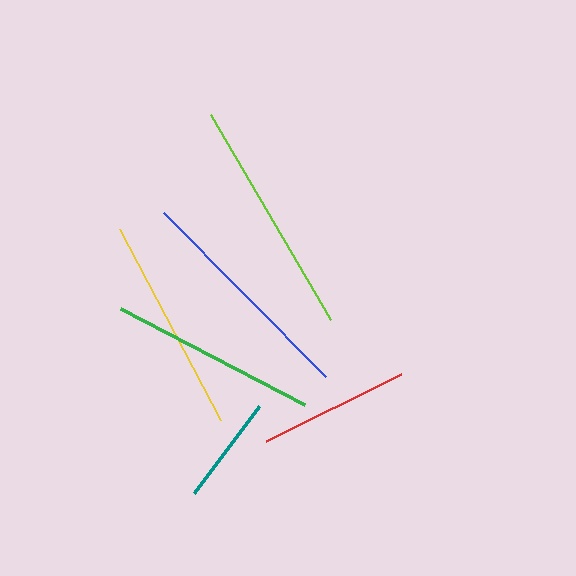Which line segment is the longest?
The lime line is the longest at approximately 238 pixels.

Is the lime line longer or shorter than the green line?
The lime line is longer than the green line.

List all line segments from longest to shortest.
From longest to shortest: lime, blue, yellow, green, red, teal.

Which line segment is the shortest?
The teal line is the shortest at approximately 109 pixels.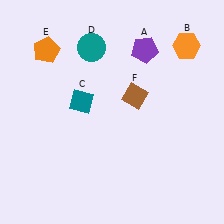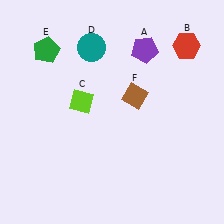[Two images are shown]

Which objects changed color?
B changed from orange to red. C changed from teal to lime. E changed from orange to green.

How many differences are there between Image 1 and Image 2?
There are 3 differences between the two images.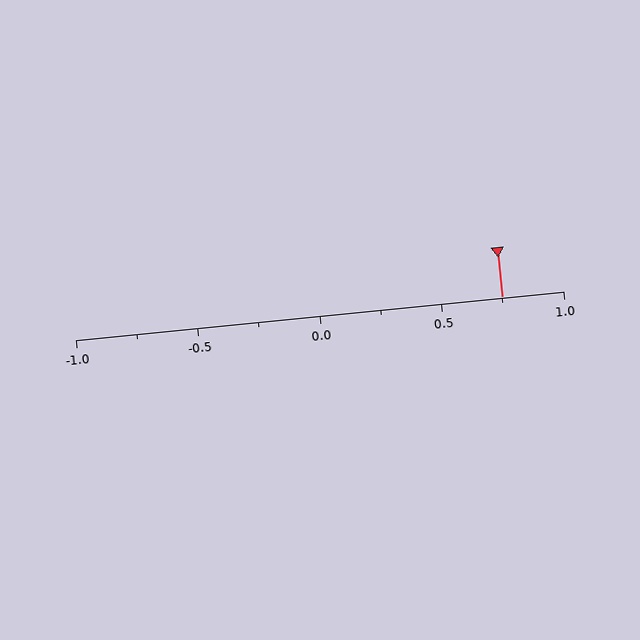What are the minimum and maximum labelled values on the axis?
The axis runs from -1.0 to 1.0.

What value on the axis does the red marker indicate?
The marker indicates approximately 0.75.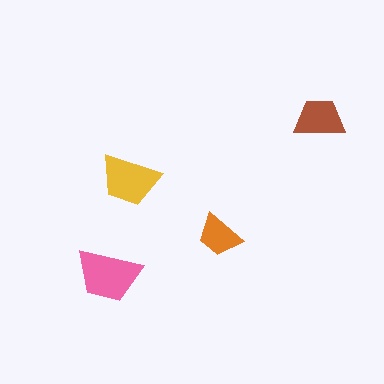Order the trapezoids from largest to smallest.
the pink one, the yellow one, the brown one, the orange one.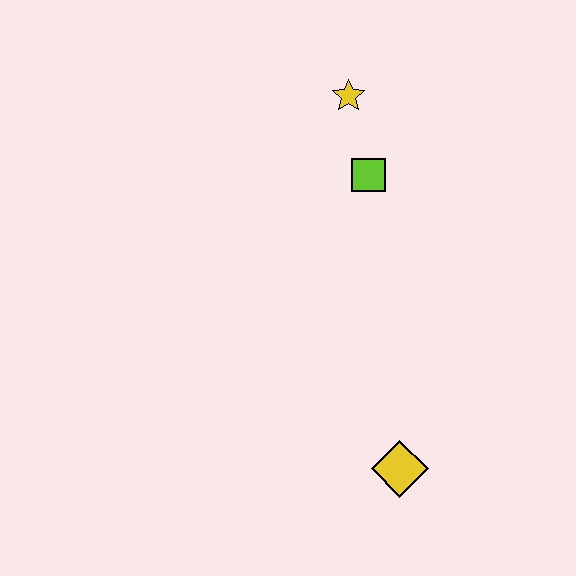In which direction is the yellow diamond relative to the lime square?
The yellow diamond is below the lime square.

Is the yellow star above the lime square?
Yes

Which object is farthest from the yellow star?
The yellow diamond is farthest from the yellow star.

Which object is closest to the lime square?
The yellow star is closest to the lime square.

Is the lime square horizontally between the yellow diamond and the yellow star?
Yes